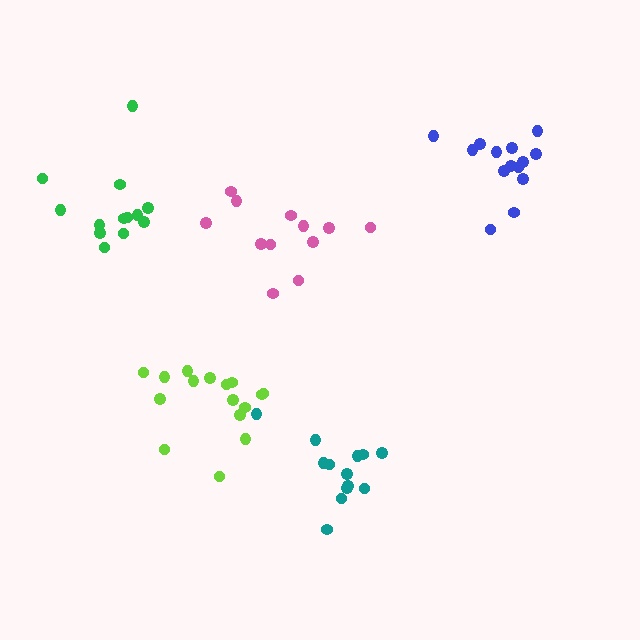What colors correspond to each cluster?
The clusters are colored: teal, lime, pink, green, blue.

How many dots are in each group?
Group 1: 13 dots, Group 2: 16 dots, Group 3: 12 dots, Group 4: 13 dots, Group 5: 14 dots (68 total).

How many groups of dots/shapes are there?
There are 5 groups.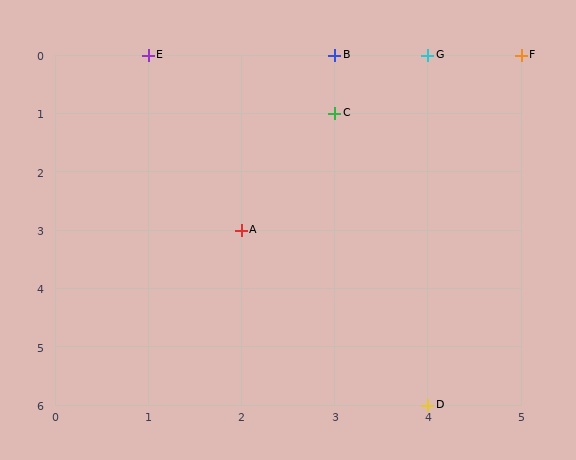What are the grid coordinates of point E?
Point E is at grid coordinates (1, 0).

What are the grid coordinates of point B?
Point B is at grid coordinates (3, 0).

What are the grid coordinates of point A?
Point A is at grid coordinates (2, 3).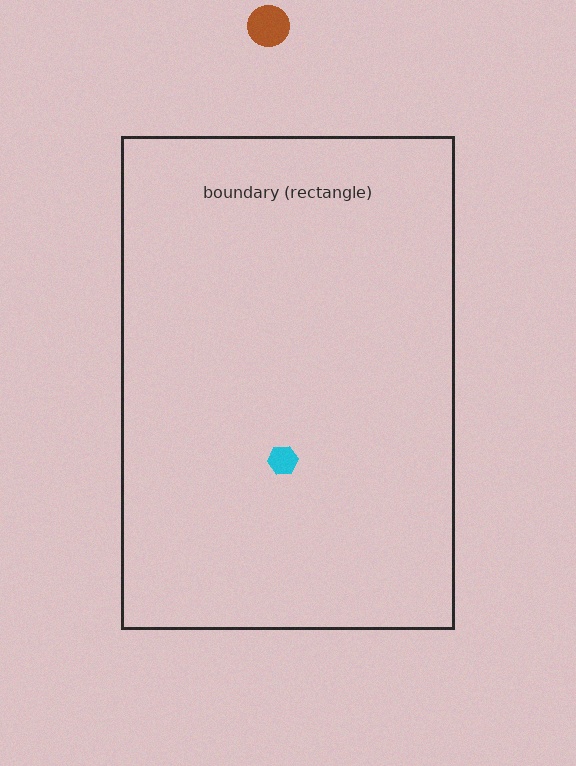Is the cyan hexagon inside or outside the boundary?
Inside.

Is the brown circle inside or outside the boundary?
Outside.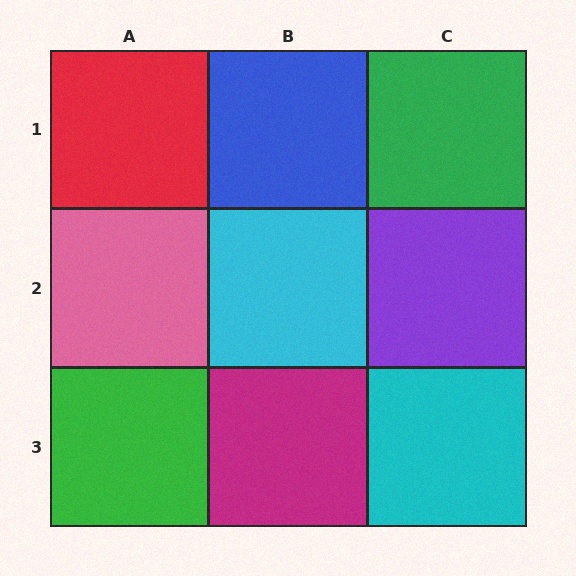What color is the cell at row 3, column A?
Green.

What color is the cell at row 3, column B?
Magenta.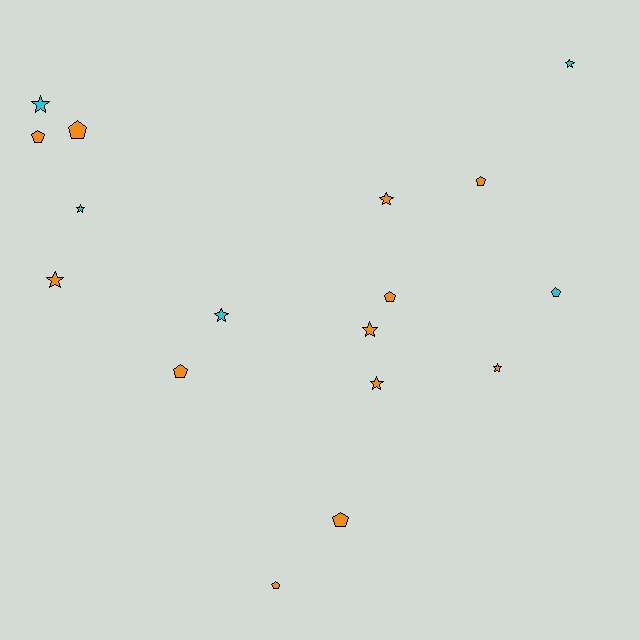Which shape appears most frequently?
Star, with 9 objects.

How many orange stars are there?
There are 5 orange stars.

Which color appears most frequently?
Orange, with 12 objects.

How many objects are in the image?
There are 17 objects.